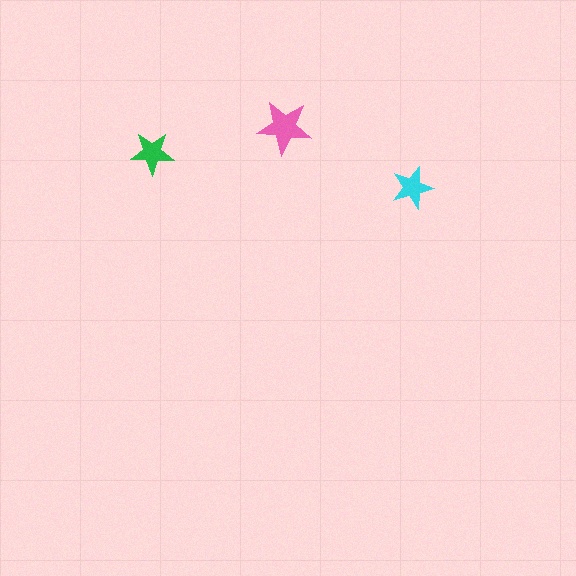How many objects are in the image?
There are 3 objects in the image.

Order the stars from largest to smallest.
the pink one, the green one, the cyan one.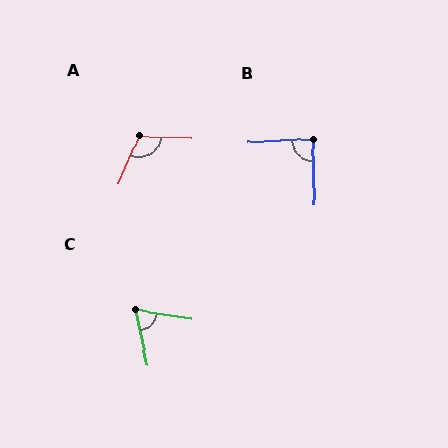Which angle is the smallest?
C, at approximately 69 degrees.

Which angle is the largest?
A, at approximately 111 degrees.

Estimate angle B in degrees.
Approximately 88 degrees.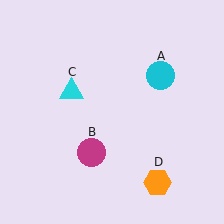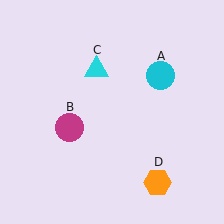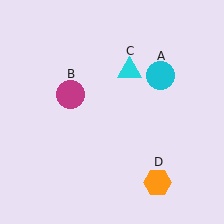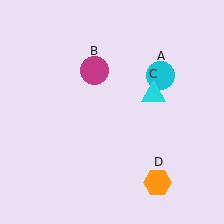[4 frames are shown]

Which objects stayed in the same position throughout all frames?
Cyan circle (object A) and orange hexagon (object D) remained stationary.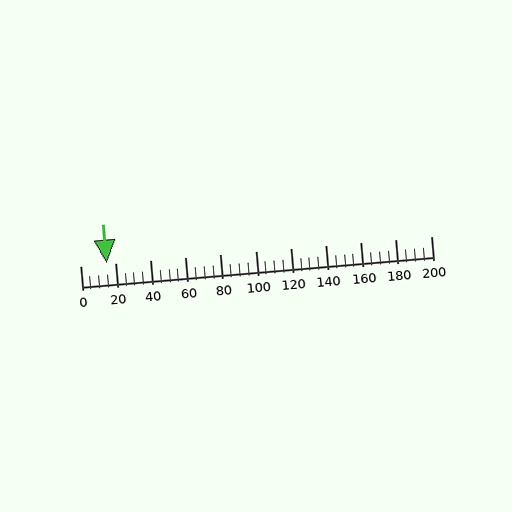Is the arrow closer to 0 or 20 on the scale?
The arrow is closer to 20.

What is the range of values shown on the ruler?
The ruler shows values from 0 to 200.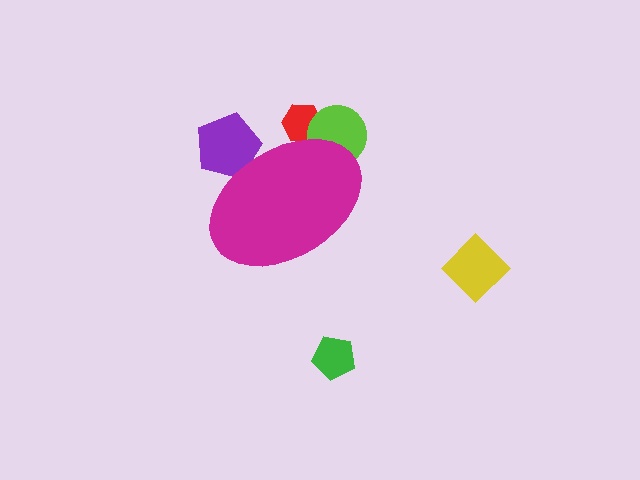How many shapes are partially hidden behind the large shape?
3 shapes are partially hidden.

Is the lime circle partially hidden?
Yes, the lime circle is partially hidden behind the magenta ellipse.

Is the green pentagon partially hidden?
No, the green pentagon is fully visible.